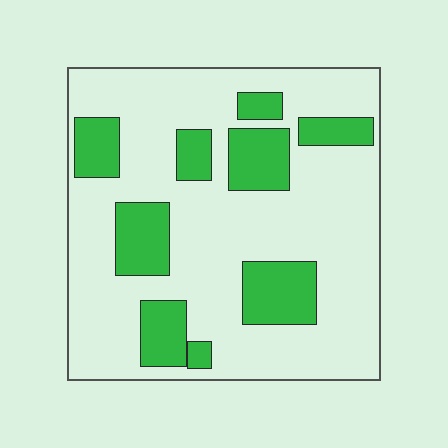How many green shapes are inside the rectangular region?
9.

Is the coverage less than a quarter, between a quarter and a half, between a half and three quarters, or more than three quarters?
Between a quarter and a half.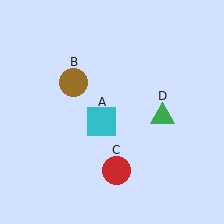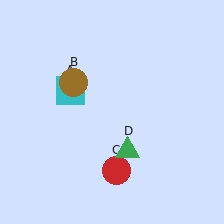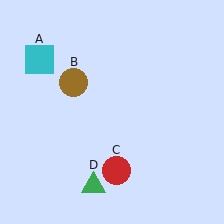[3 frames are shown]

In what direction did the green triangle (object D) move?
The green triangle (object D) moved down and to the left.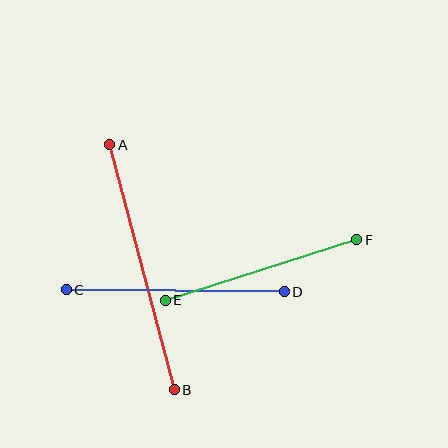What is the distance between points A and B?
The distance is approximately 253 pixels.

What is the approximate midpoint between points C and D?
The midpoint is at approximately (175, 291) pixels.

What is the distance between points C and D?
The distance is approximately 218 pixels.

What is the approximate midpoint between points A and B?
The midpoint is at approximately (142, 267) pixels.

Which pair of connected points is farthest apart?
Points A and B are farthest apart.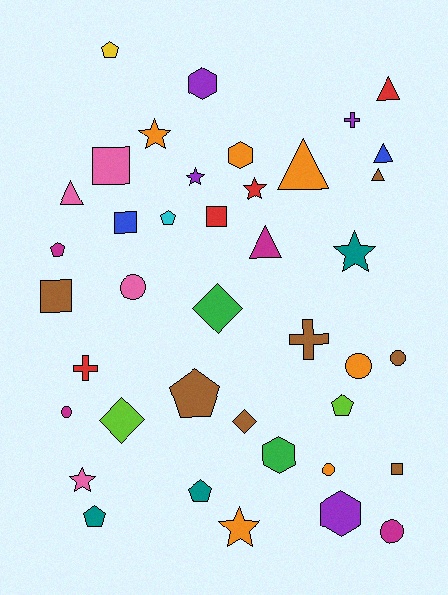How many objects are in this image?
There are 40 objects.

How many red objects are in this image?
There are 4 red objects.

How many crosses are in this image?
There are 3 crosses.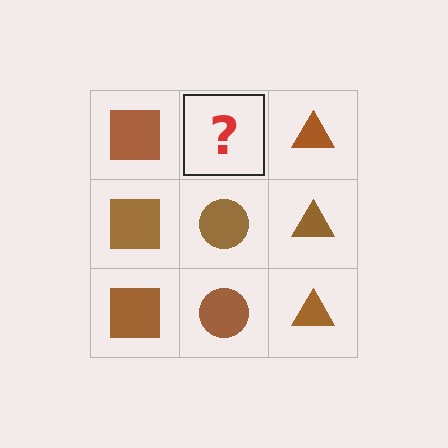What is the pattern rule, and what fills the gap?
The rule is that each column has a consistent shape. The gap should be filled with a brown circle.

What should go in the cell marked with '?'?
The missing cell should contain a brown circle.